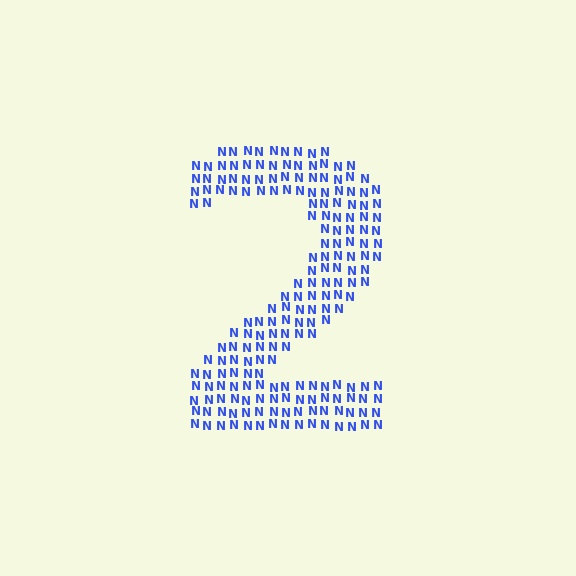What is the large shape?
The large shape is the digit 2.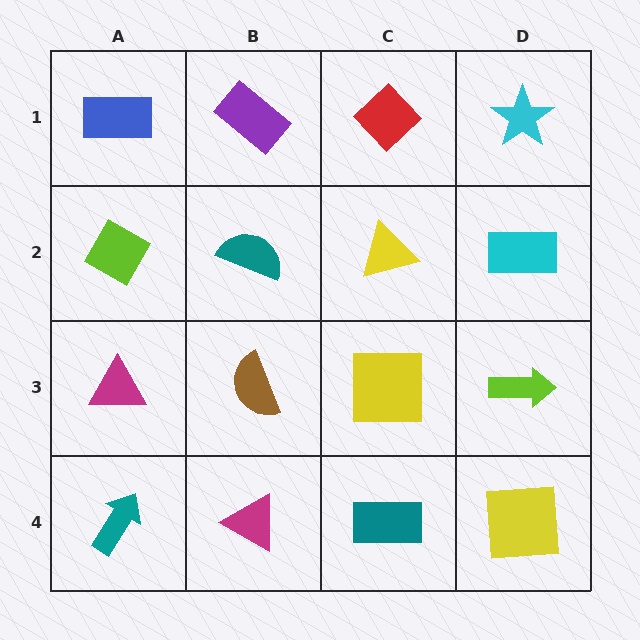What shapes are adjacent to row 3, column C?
A yellow triangle (row 2, column C), a teal rectangle (row 4, column C), a brown semicircle (row 3, column B), a lime arrow (row 3, column D).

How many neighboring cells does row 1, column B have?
3.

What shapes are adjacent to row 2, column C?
A red diamond (row 1, column C), a yellow square (row 3, column C), a teal semicircle (row 2, column B), a cyan rectangle (row 2, column D).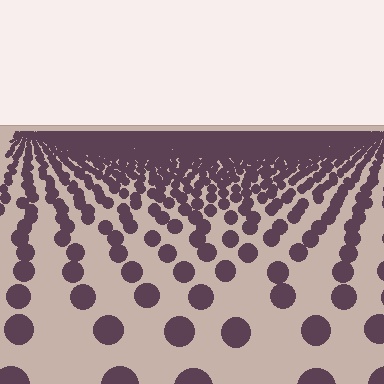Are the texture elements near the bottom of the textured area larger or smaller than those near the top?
Larger. Near the bottom, elements are closer to the viewer and appear at a bigger on-screen size.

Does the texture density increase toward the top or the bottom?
Density increases toward the top.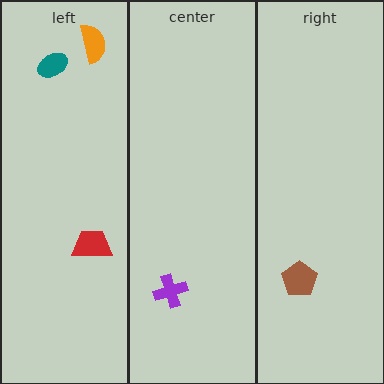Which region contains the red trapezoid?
The left region.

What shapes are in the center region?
The purple cross.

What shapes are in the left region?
The red trapezoid, the teal ellipse, the orange semicircle.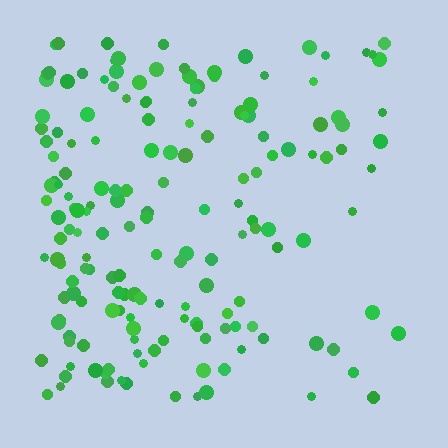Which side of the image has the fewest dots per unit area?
The right.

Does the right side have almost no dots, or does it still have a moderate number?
Still a moderate number, just noticeably fewer than the left.